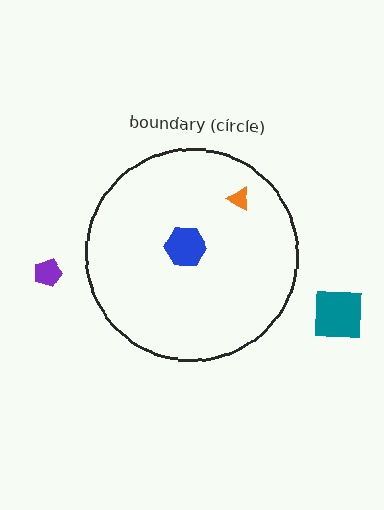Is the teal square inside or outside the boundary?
Outside.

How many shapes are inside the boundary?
2 inside, 2 outside.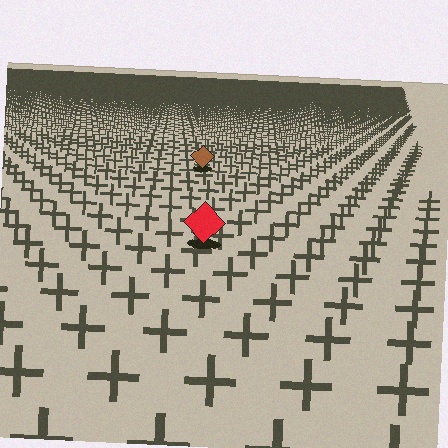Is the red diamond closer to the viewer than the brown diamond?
Yes. The red diamond is closer — you can tell from the texture gradient: the ground texture is coarser near it.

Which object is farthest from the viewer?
The brown diamond is farthest from the viewer. It appears smaller and the ground texture around it is denser.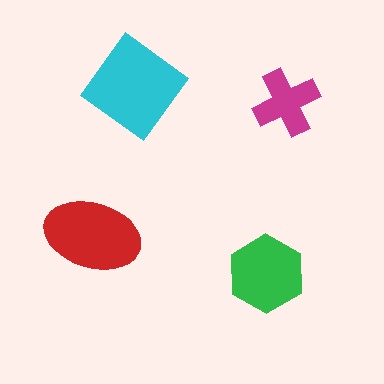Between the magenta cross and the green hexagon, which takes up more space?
The green hexagon.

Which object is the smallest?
The magenta cross.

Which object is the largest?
The cyan diamond.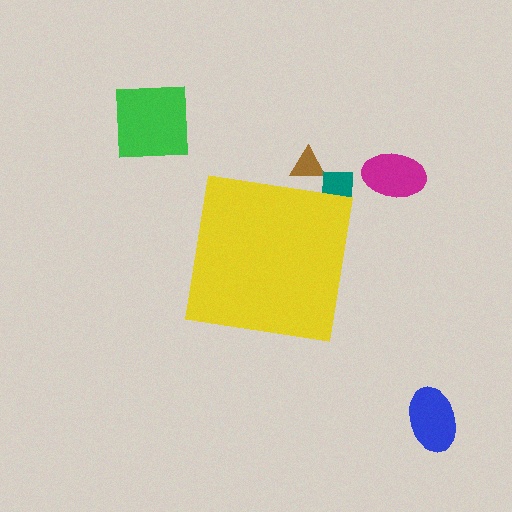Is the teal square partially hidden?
Yes, the teal square is partially hidden behind the yellow square.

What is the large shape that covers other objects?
A yellow square.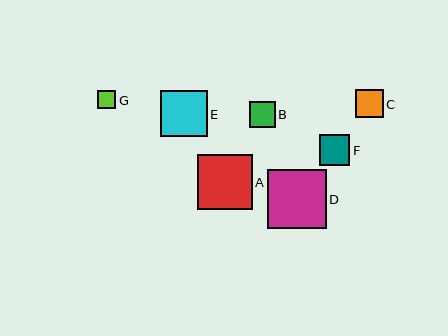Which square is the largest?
Square D is the largest with a size of approximately 59 pixels.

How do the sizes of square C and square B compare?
Square C and square B are approximately the same size.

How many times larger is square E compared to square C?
Square E is approximately 1.7 times the size of square C.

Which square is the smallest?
Square G is the smallest with a size of approximately 18 pixels.